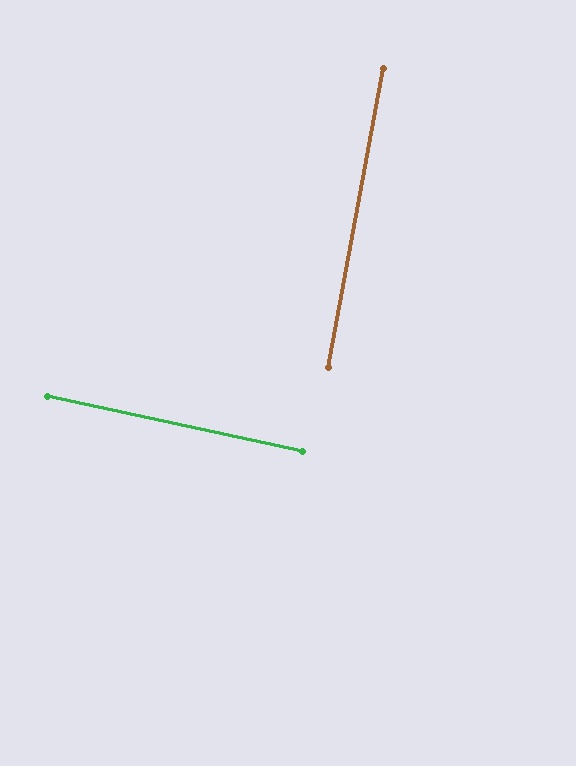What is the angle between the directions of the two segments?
Approximately 88 degrees.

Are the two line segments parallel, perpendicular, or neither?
Perpendicular — they meet at approximately 88°.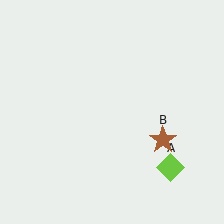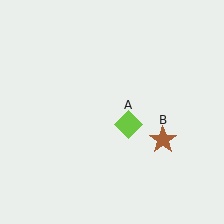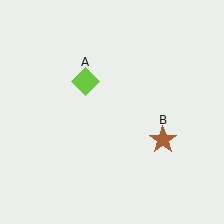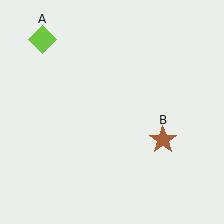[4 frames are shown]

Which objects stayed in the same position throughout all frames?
Brown star (object B) remained stationary.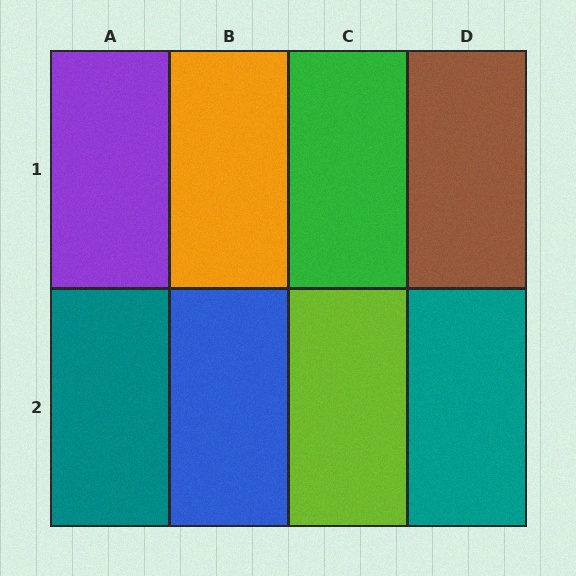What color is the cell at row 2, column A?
Teal.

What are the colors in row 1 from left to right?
Purple, orange, green, brown.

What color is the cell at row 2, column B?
Blue.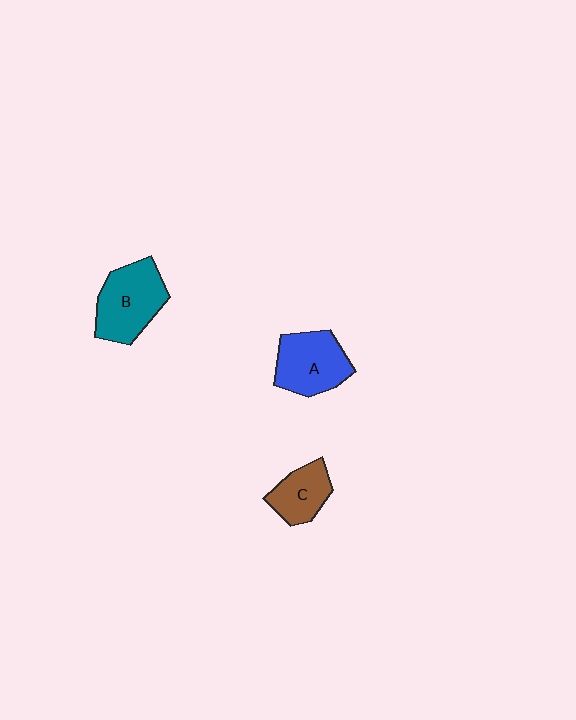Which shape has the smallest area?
Shape C (brown).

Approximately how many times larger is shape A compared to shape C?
Approximately 1.4 times.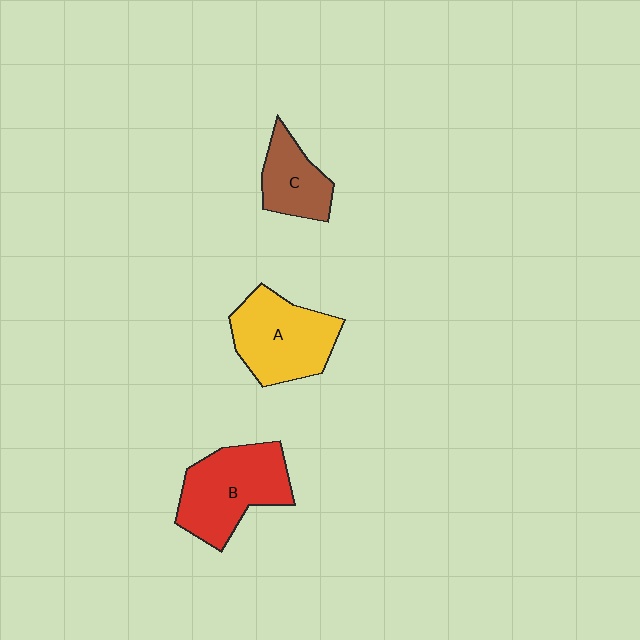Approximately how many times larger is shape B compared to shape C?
Approximately 1.7 times.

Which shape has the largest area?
Shape B (red).